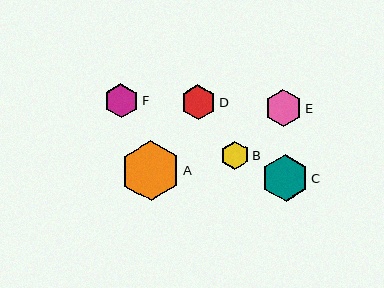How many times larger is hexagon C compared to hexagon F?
Hexagon C is approximately 1.4 times the size of hexagon F.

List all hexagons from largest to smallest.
From largest to smallest: A, C, E, D, F, B.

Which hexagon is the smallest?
Hexagon B is the smallest with a size of approximately 28 pixels.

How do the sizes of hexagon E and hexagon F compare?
Hexagon E and hexagon F are approximately the same size.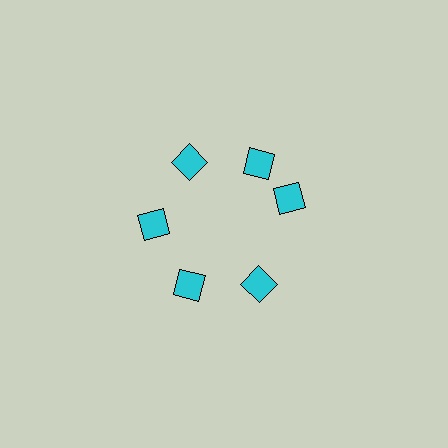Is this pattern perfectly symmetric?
No. The 6 cyan squares are arranged in a ring, but one element near the 3 o'clock position is rotated out of alignment along the ring, breaking the 6-fold rotational symmetry.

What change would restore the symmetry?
The symmetry would be restored by rotating it back into even spacing with its neighbors so that all 6 squares sit at equal angles and equal distance from the center.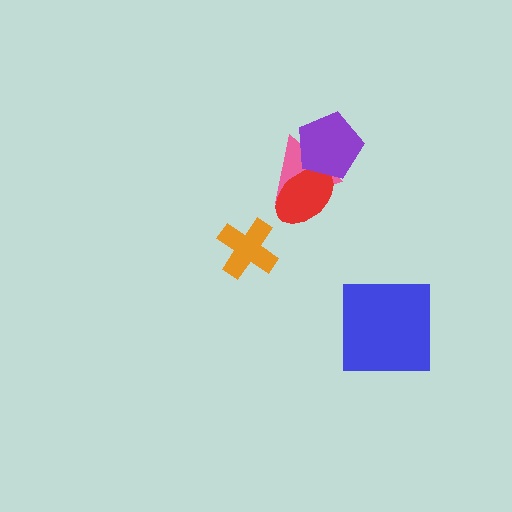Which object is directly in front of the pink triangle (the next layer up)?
The red ellipse is directly in front of the pink triangle.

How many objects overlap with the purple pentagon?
2 objects overlap with the purple pentagon.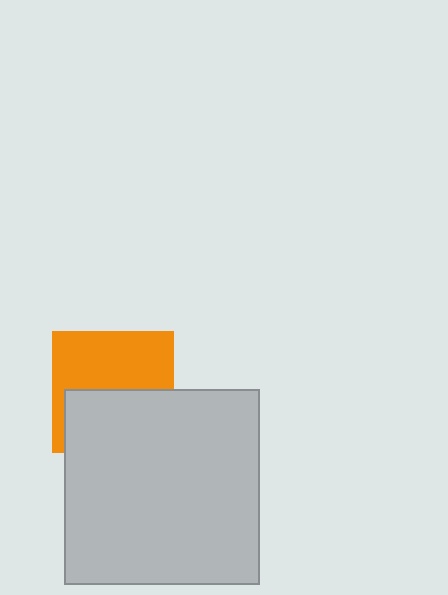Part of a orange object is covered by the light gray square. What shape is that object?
It is a square.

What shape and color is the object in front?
The object in front is a light gray square.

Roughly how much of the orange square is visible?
About half of it is visible (roughly 53%).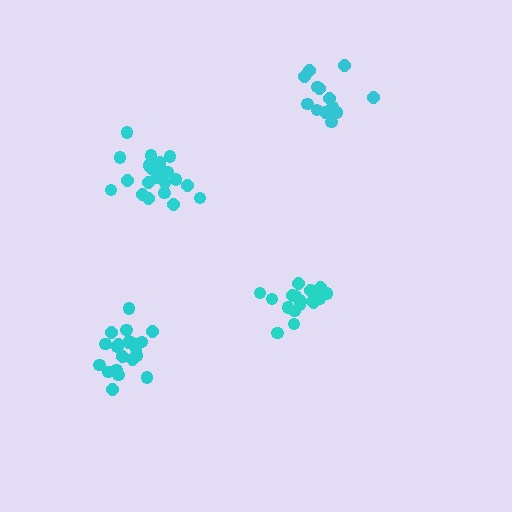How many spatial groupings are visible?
There are 4 spatial groupings.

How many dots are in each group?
Group 1: 21 dots, Group 2: 21 dots, Group 3: 18 dots, Group 4: 15 dots (75 total).